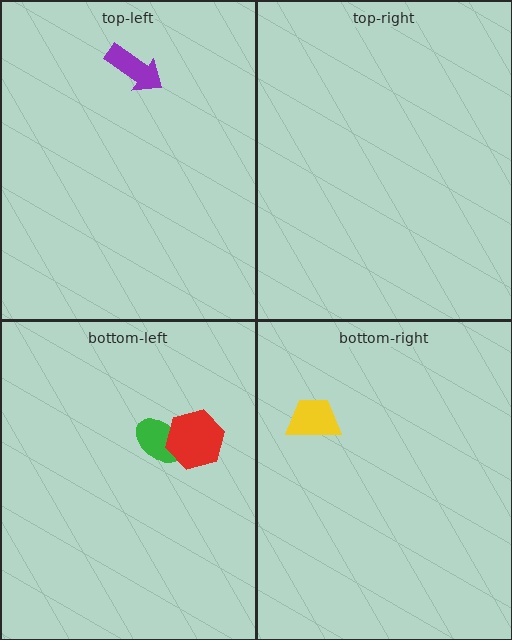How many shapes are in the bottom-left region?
2.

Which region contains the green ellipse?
The bottom-left region.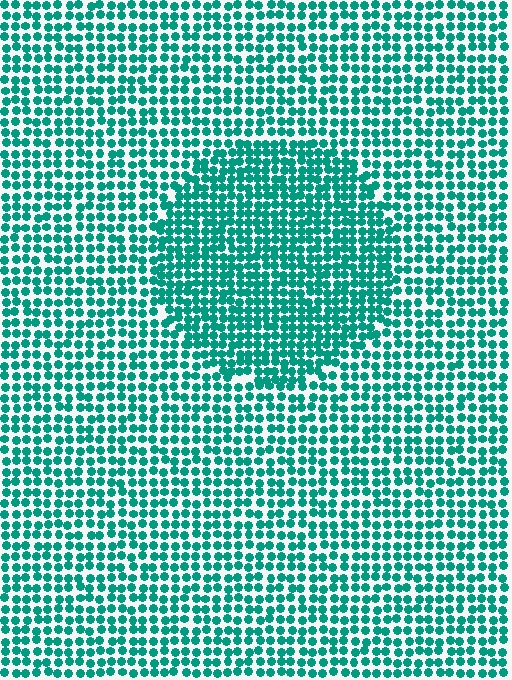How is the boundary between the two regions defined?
The boundary is defined by a change in element density (approximately 1.5x ratio). All elements are the same color, size, and shape.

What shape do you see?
I see a circle.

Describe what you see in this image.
The image contains small teal elements arranged at two different densities. A circle-shaped region is visible where the elements are more densely packed than the surrounding area.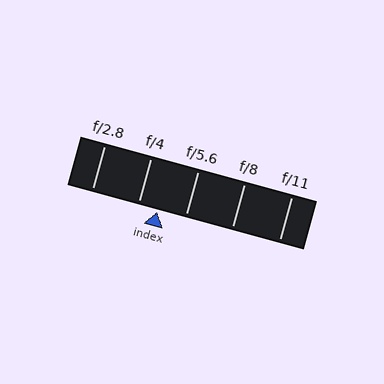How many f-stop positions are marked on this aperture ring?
There are 5 f-stop positions marked.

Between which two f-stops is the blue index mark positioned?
The index mark is between f/4 and f/5.6.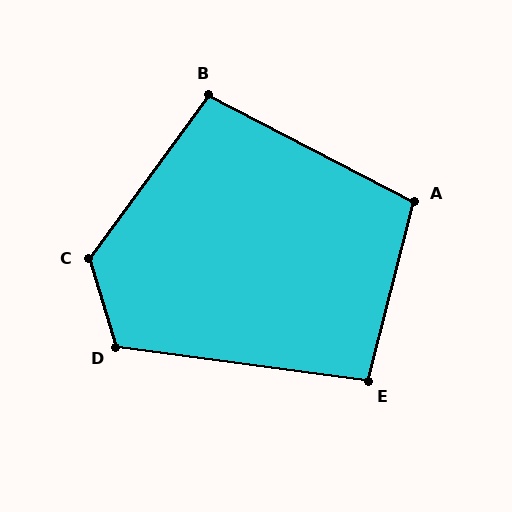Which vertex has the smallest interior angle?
E, at approximately 97 degrees.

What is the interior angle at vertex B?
Approximately 99 degrees (obtuse).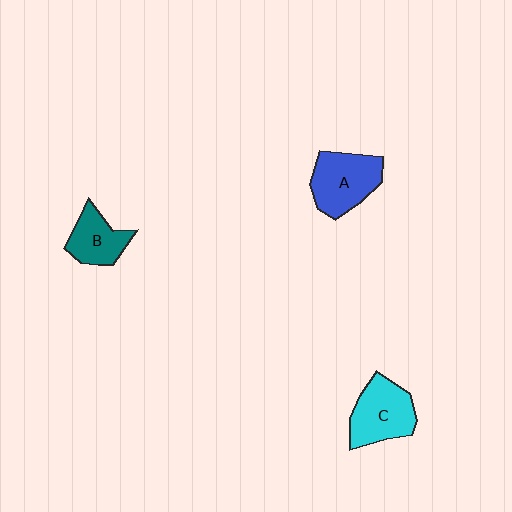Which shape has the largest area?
Shape A (blue).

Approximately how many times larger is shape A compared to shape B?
Approximately 1.4 times.